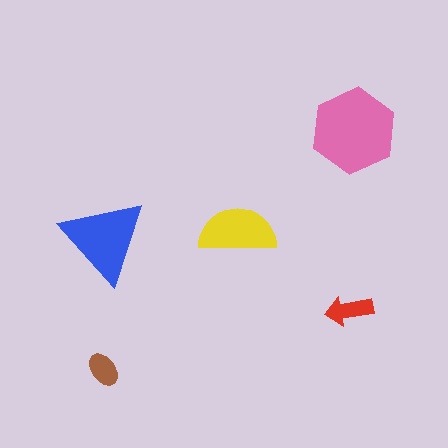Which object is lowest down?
The brown ellipse is bottommost.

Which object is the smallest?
The brown ellipse.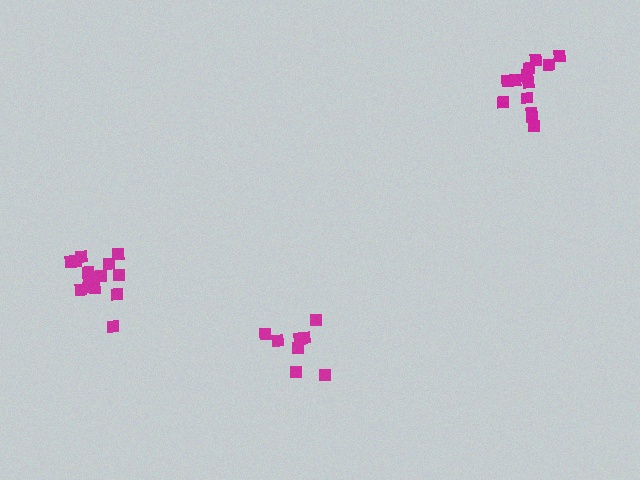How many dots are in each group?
Group 1: 8 dots, Group 2: 14 dots, Group 3: 14 dots (36 total).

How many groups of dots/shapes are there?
There are 3 groups.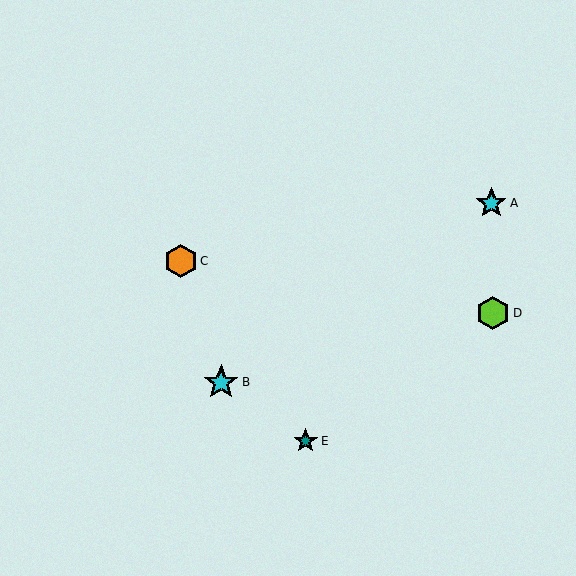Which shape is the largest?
The cyan star (labeled B) is the largest.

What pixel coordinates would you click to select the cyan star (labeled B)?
Click at (221, 382) to select the cyan star B.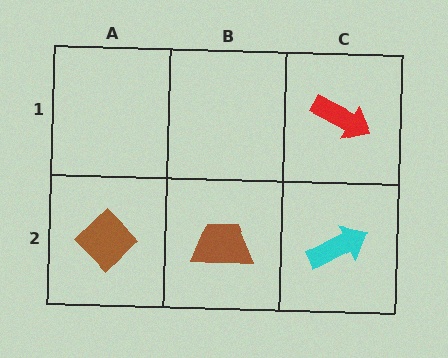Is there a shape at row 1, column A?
No, that cell is empty.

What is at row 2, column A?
A brown diamond.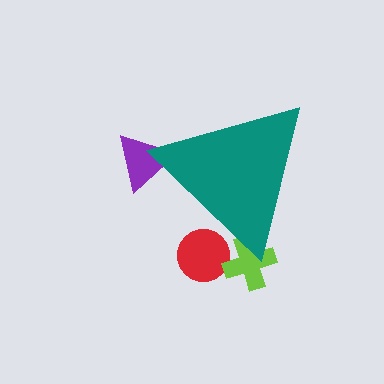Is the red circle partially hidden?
Yes, the red circle is partially hidden behind the teal triangle.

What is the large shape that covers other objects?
A teal triangle.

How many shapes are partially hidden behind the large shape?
3 shapes are partially hidden.